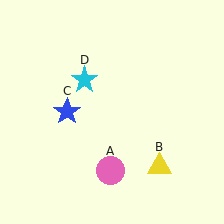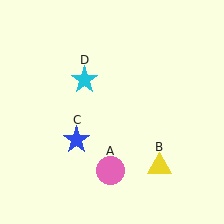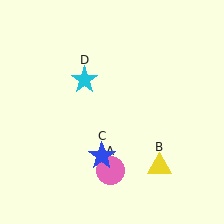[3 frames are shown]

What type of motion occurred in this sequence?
The blue star (object C) rotated counterclockwise around the center of the scene.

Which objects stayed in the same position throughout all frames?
Pink circle (object A) and yellow triangle (object B) and cyan star (object D) remained stationary.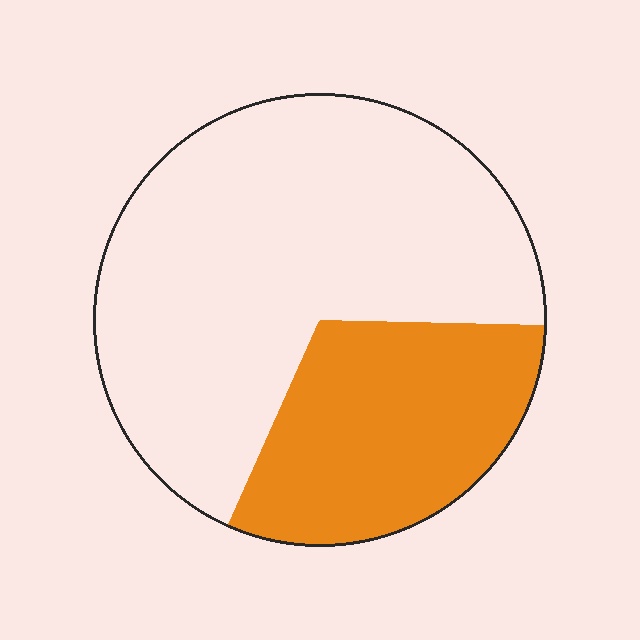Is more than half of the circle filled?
No.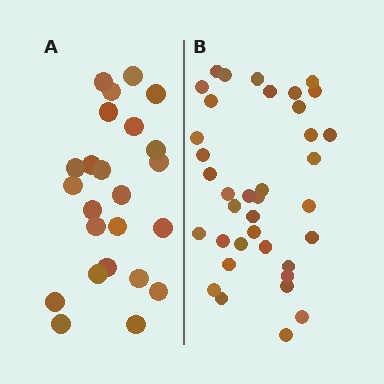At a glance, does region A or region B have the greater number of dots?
Region B (the right region) has more dots.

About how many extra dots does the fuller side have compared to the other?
Region B has approximately 15 more dots than region A.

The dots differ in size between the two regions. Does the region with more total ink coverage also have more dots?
No. Region A has more total ink coverage because its dots are larger, but region B actually contains more individual dots. Total area can be misleading — the number of items is what matters here.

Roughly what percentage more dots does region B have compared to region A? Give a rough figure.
About 55% more.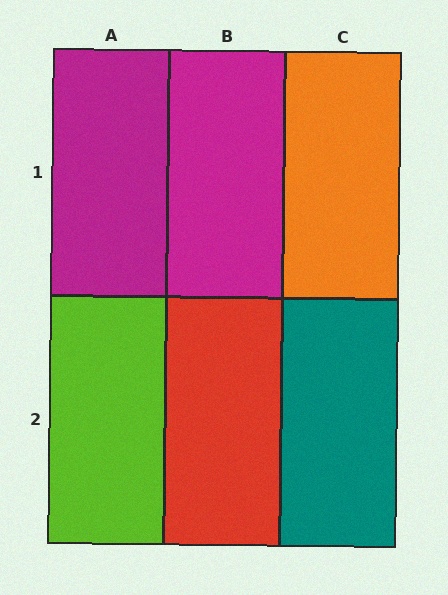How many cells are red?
1 cell is red.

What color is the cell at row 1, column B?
Magenta.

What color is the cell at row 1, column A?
Magenta.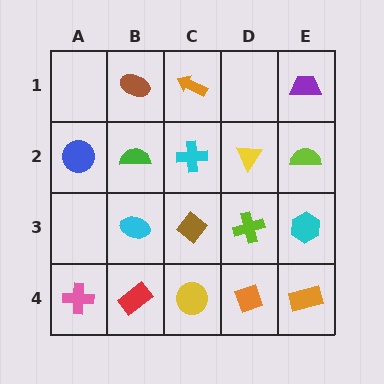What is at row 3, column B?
A cyan ellipse.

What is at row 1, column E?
A purple trapezoid.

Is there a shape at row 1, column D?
No, that cell is empty.